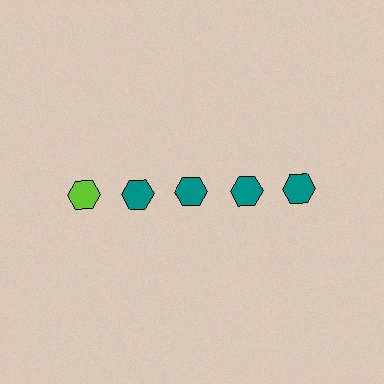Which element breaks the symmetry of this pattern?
The lime hexagon in the top row, leftmost column breaks the symmetry. All other shapes are teal hexagons.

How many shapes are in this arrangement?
There are 5 shapes arranged in a grid pattern.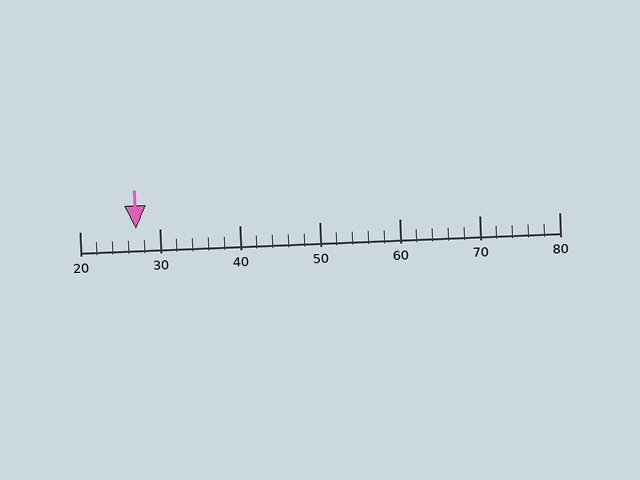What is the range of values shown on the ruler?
The ruler shows values from 20 to 80.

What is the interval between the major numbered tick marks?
The major tick marks are spaced 10 units apart.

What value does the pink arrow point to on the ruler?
The pink arrow points to approximately 27.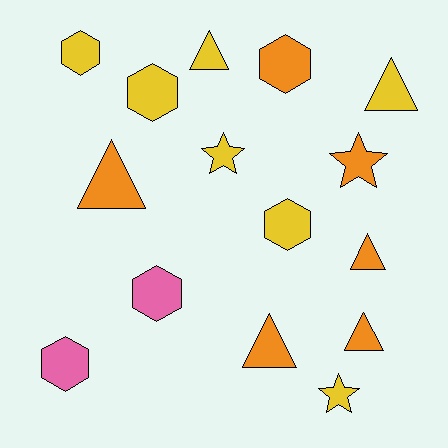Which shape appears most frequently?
Triangle, with 6 objects.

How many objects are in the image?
There are 15 objects.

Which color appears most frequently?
Yellow, with 7 objects.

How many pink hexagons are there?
There are 2 pink hexagons.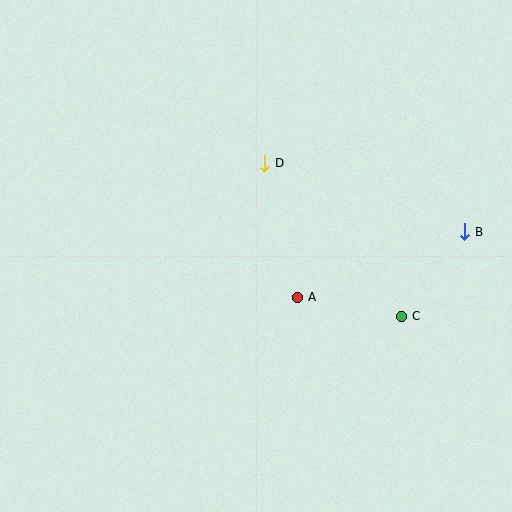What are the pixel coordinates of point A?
Point A is at (298, 297).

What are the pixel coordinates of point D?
Point D is at (265, 163).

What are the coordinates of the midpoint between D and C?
The midpoint between D and C is at (333, 240).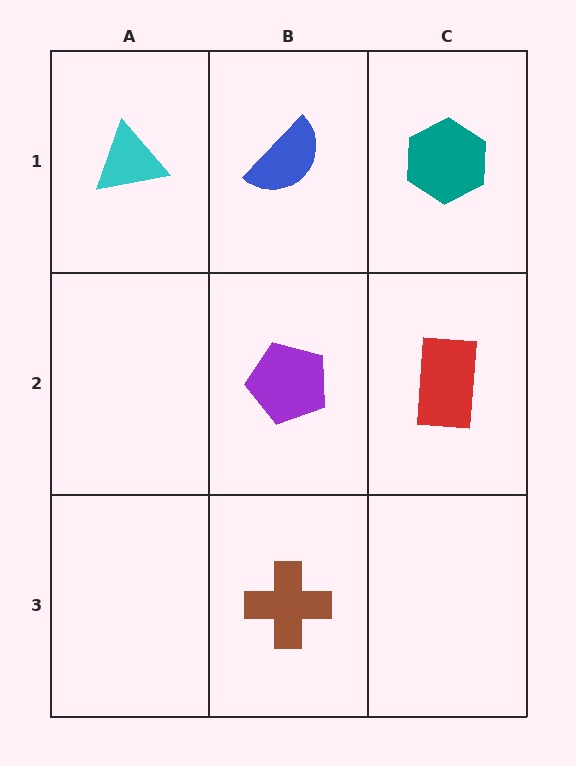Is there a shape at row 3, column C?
No, that cell is empty.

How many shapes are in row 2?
2 shapes.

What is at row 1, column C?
A teal hexagon.